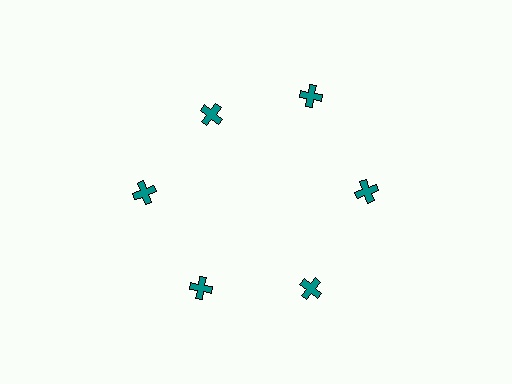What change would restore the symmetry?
The symmetry would be restored by moving it outward, back onto the ring so that all 6 crosses sit at equal angles and equal distance from the center.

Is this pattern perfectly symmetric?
No. The 6 teal crosses are arranged in a ring, but one element near the 11 o'clock position is pulled inward toward the center, breaking the 6-fold rotational symmetry.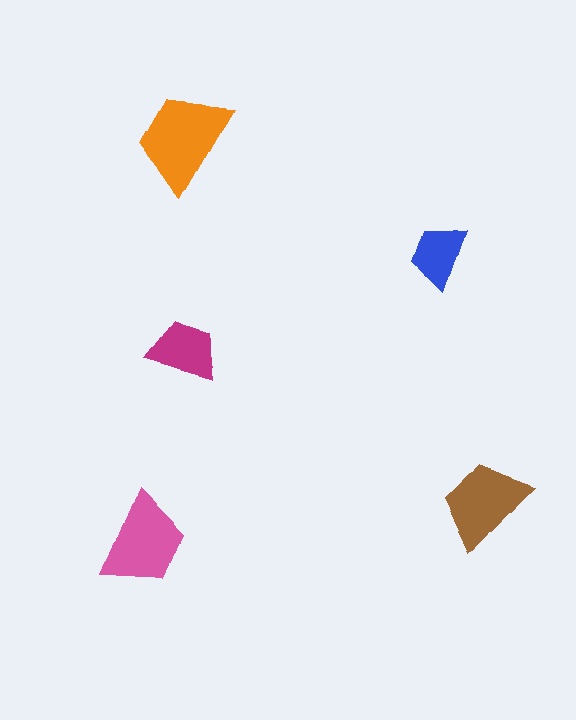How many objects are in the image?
There are 5 objects in the image.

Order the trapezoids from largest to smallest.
the orange one, the pink one, the brown one, the magenta one, the blue one.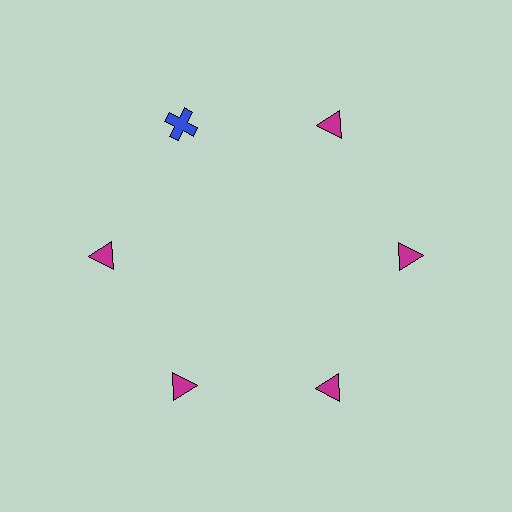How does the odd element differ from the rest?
It differs in both color (blue instead of magenta) and shape (cross instead of triangle).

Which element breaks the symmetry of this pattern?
The blue cross at roughly the 11 o'clock position breaks the symmetry. All other shapes are magenta triangles.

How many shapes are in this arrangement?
There are 6 shapes arranged in a ring pattern.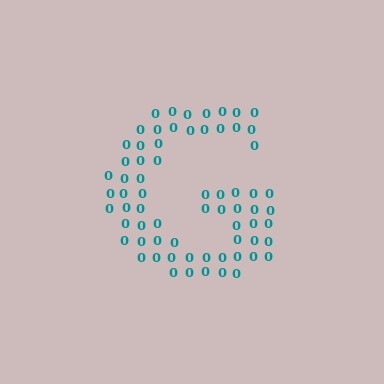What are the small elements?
The small elements are digit 0's.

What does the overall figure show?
The overall figure shows the letter G.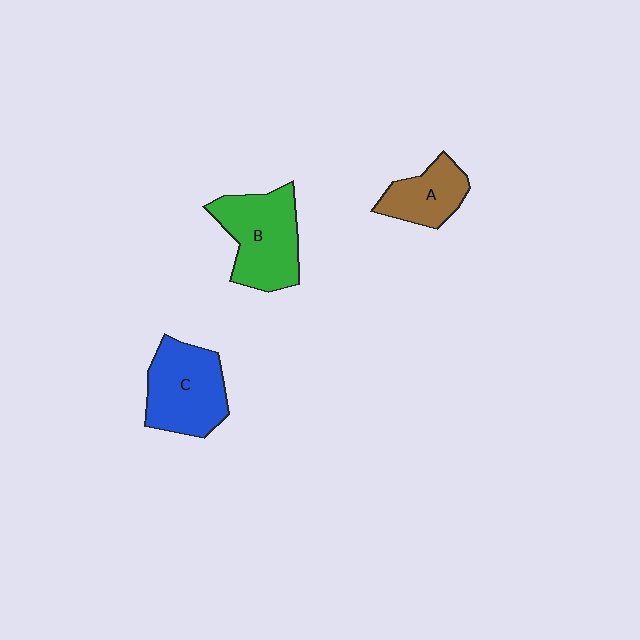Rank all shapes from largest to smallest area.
From largest to smallest: B (green), C (blue), A (brown).